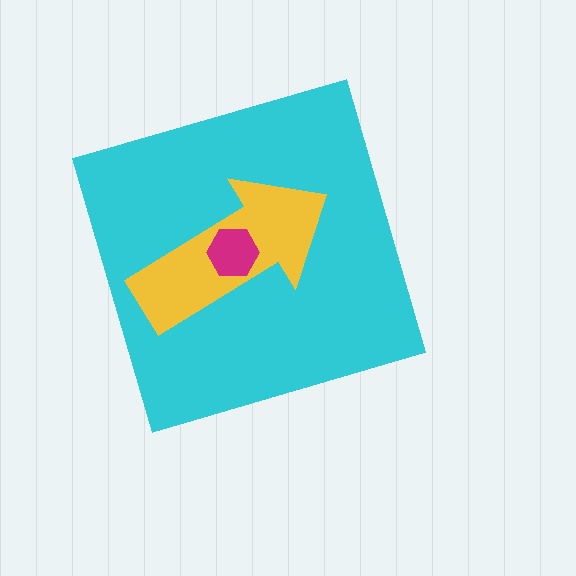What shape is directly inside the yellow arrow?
The magenta hexagon.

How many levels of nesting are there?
3.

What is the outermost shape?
The cyan diamond.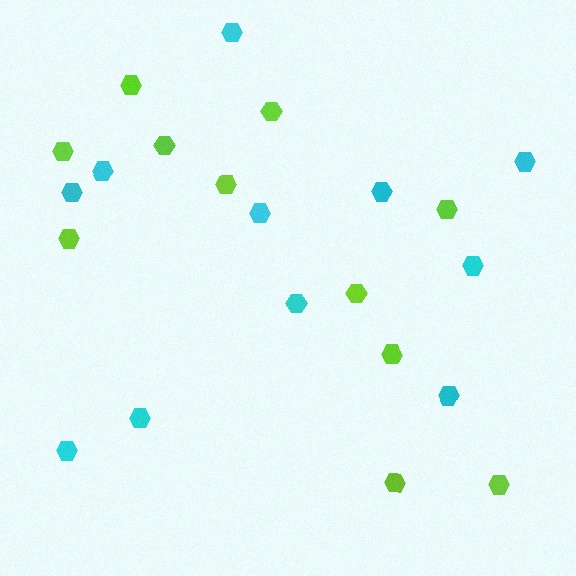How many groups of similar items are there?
There are 2 groups: one group of lime hexagons (11) and one group of cyan hexagons (11).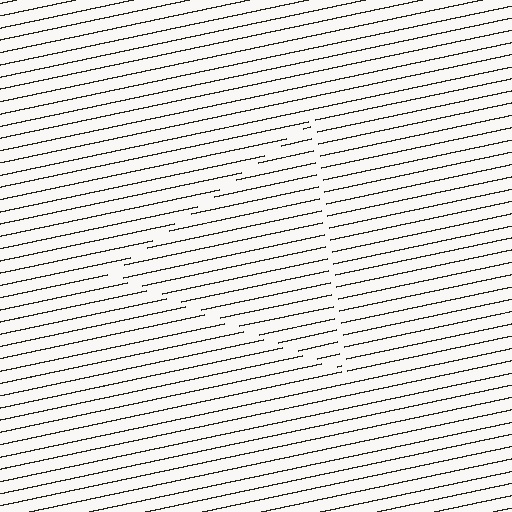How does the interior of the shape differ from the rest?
The interior of the shape contains the same grating, shifted by half a period — the contour is defined by the phase discontinuity where line-ends from the inner and outer gratings abut.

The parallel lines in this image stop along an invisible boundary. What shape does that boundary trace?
An illusory triangle. The interior of the shape contains the same grating, shifted by half a period — the contour is defined by the phase discontinuity where line-ends from the inner and outer gratings abut.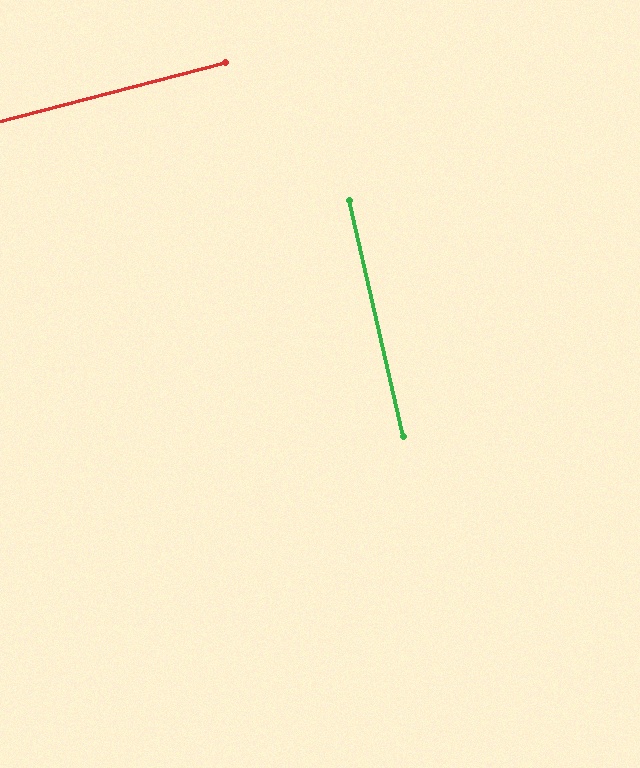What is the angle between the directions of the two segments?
Approximately 88 degrees.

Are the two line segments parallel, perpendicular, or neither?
Perpendicular — they meet at approximately 88°.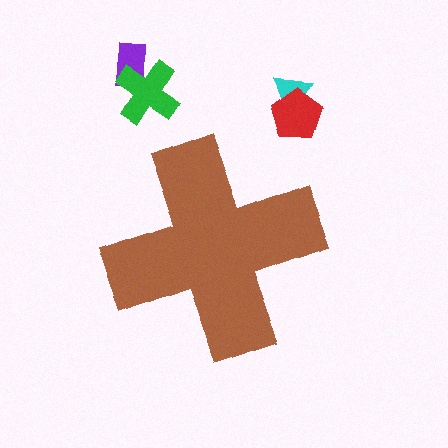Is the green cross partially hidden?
No, the green cross is fully visible.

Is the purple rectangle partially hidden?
No, the purple rectangle is fully visible.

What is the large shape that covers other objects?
A brown cross.